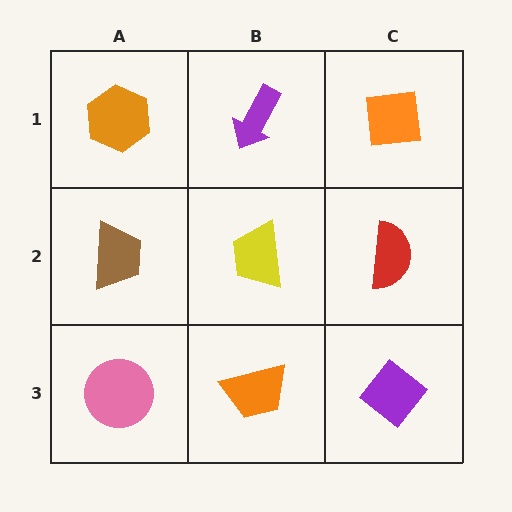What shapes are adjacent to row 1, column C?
A red semicircle (row 2, column C), a purple arrow (row 1, column B).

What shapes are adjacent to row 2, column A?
An orange hexagon (row 1, column A), a pink circle (row 3, column A), a yellow trapezoid (row 2, column B).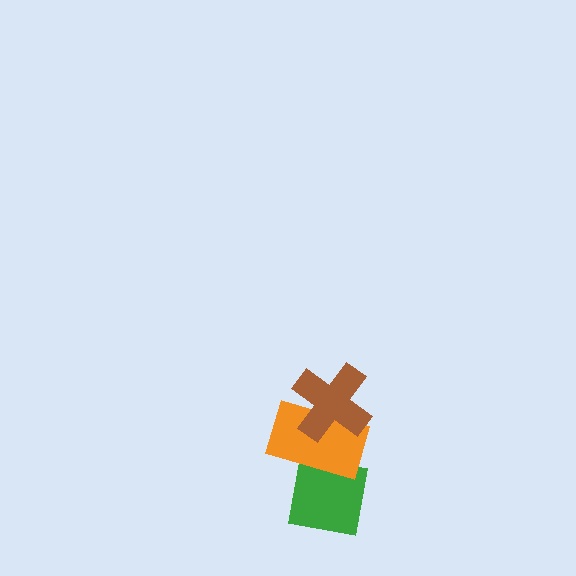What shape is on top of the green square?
The orange rectangle is on top of the green square.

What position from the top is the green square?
The green square is 3rd from the top.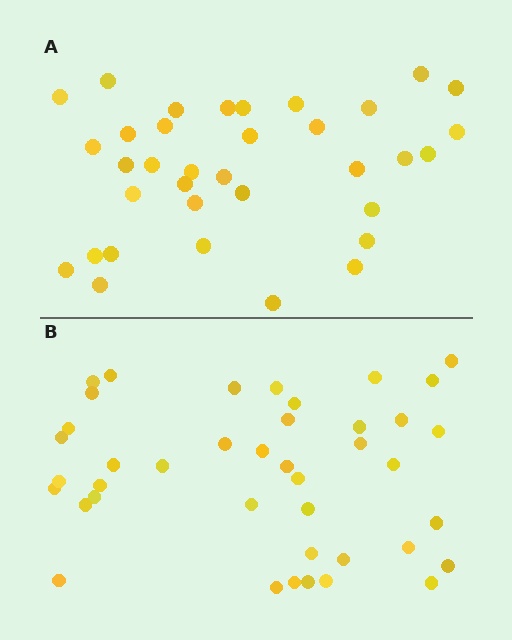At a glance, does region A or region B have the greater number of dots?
Region B (the bottom region) has more dots.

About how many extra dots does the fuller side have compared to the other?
Region B has about 6 more dots than region A.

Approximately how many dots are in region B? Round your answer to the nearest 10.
About 40 dots. (The exact count is 41, which rounds to 40.)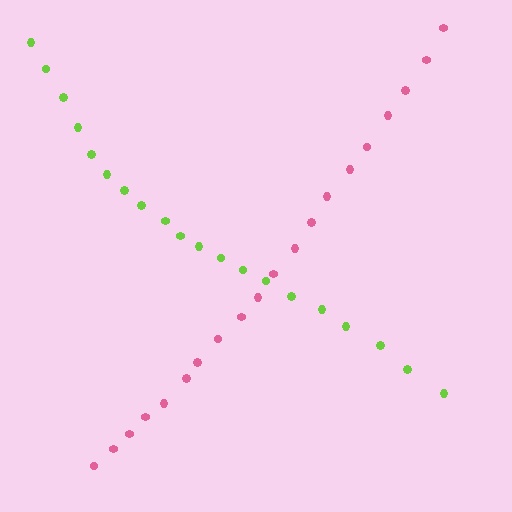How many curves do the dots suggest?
There are 2 distinct paths.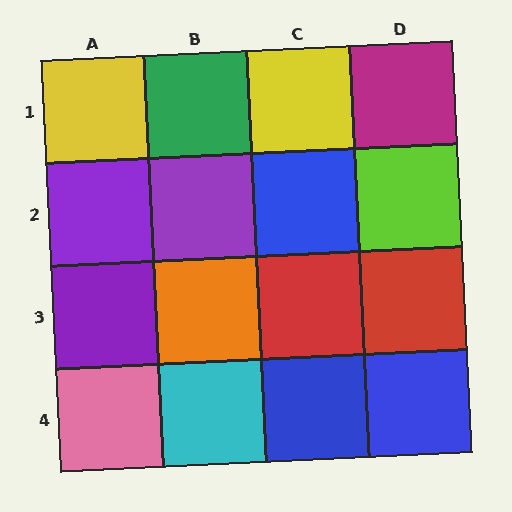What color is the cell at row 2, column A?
Purple.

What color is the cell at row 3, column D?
Red.